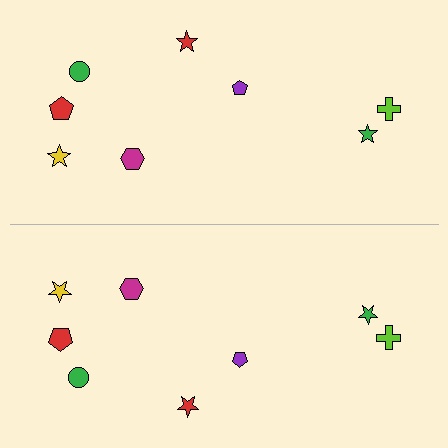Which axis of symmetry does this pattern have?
The pattern has a horizontal axis of symmetry running through the center of the image.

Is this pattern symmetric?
Yes, this pattern has bilateral (reflection) symmetry.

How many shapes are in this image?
There are 16 shapes in this image.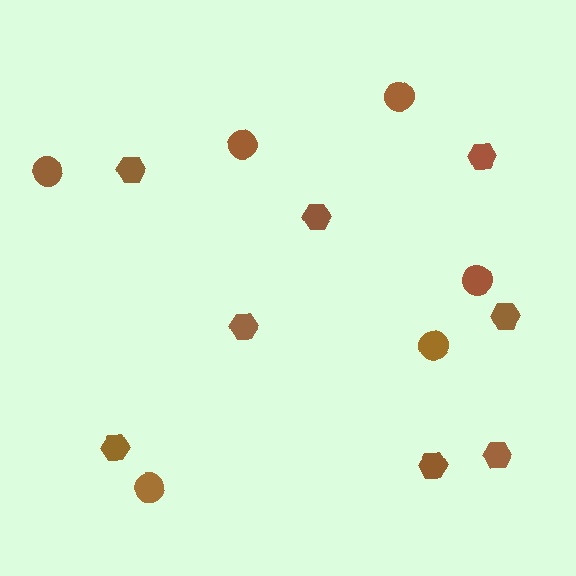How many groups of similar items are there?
There are 2 groups: one group of hexagons (8) and one group of circles (6).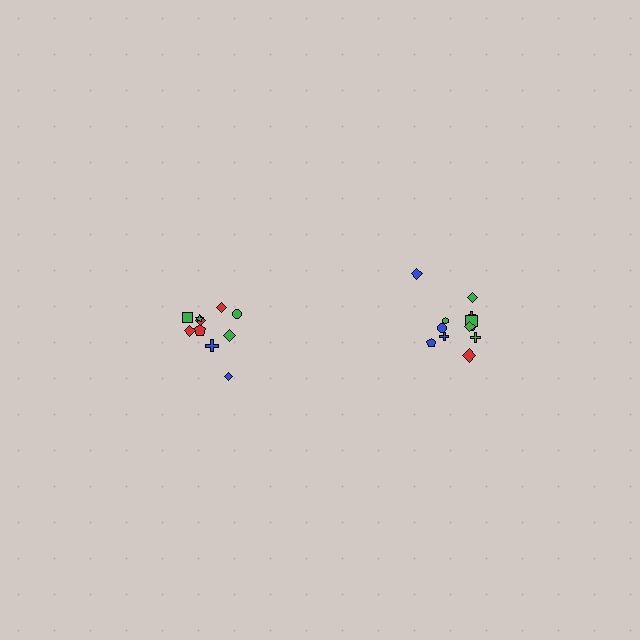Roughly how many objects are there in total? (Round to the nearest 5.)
Roughly 20 objects in total.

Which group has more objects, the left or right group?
The right group.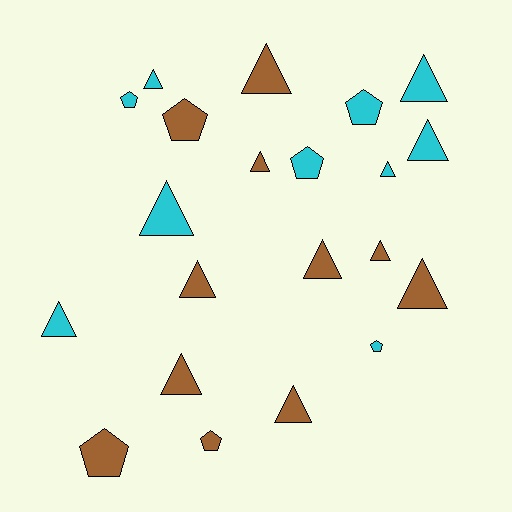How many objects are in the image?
There are 21 objects.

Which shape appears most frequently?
Triangle, with 14 objects.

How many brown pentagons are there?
There are 3 brown pentagons.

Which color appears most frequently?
Brown, with 11 objects.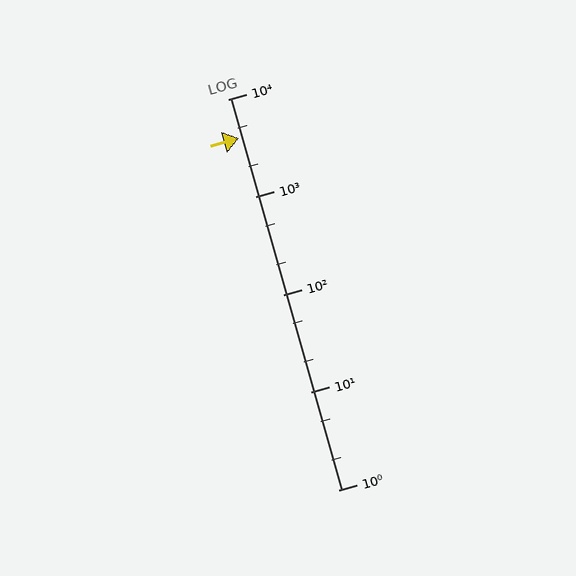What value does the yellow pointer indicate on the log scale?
The pointer indicates approximately 4000.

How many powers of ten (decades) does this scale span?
The scale spans 4 decades, from 1 to 10000.